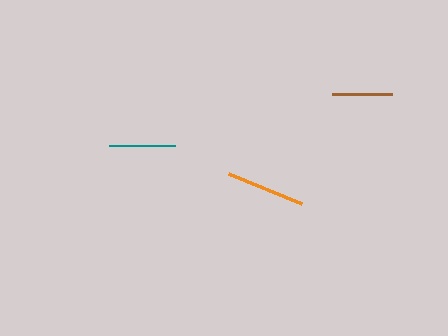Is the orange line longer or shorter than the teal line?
The orange line is longer than the teal line.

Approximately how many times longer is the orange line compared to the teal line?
The orange line is approximately 1.2 times the length of the teal line.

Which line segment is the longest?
The orange line is the longest at approximately 79 pixels.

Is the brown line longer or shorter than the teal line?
The teal line is longer than the brown line.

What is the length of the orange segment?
The orange segment is approximately 79 pixels long.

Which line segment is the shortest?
The brown line is the shortest at approximately 60 pixels.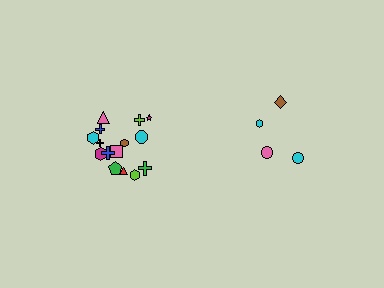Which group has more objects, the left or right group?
The left group.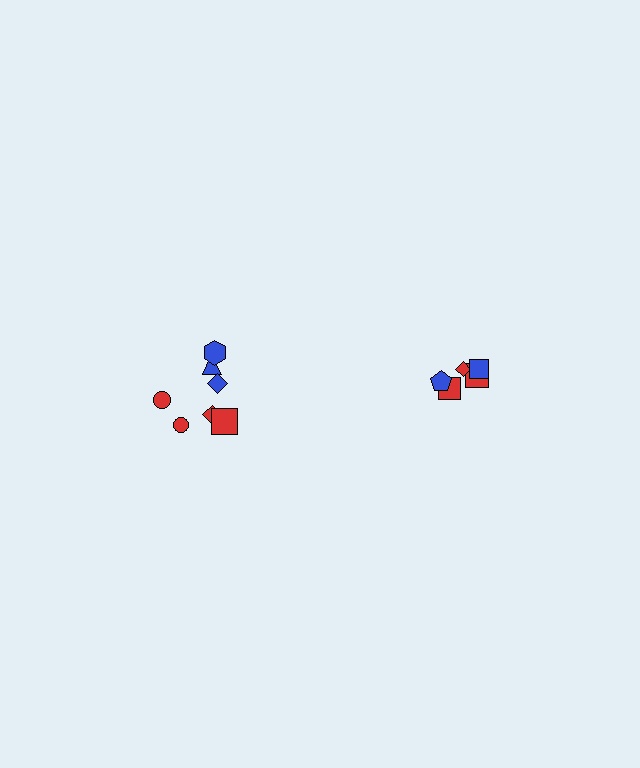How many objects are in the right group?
There are 5 objects.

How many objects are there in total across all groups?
There are 12 objects.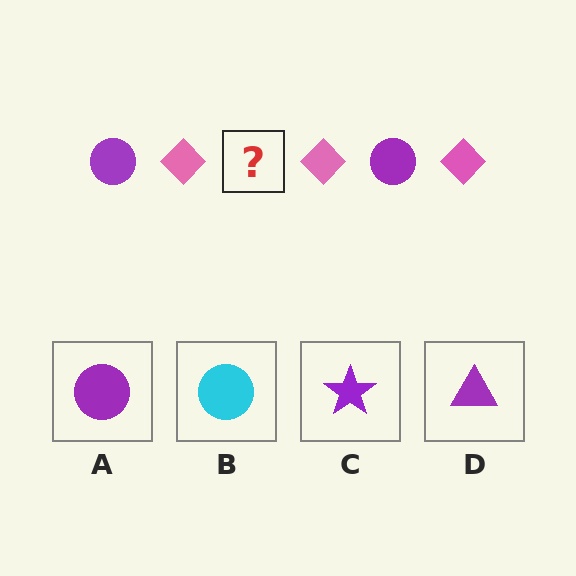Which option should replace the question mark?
Option A.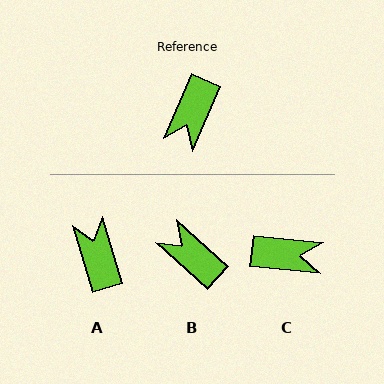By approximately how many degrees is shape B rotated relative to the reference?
Approximately 108 degrees clockwise.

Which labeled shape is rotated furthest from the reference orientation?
A, about 140 degrees away.